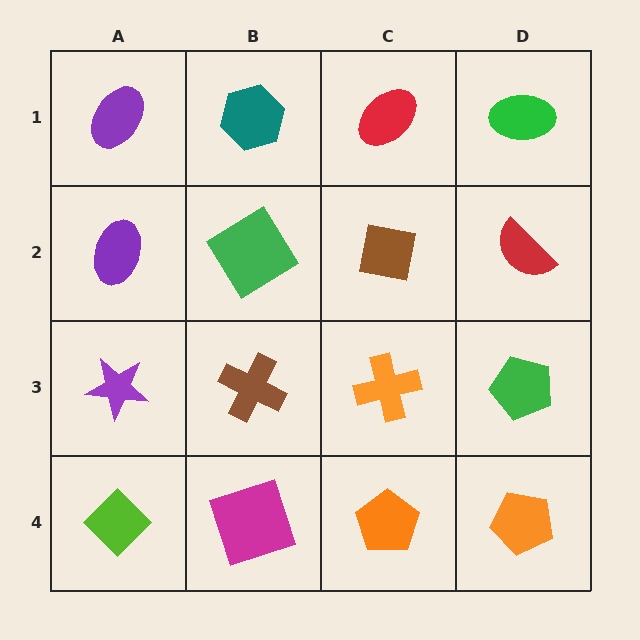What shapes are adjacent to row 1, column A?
A purple ellipse (row 2, column A), a teal hexagon (row 1, column B).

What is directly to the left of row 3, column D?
An orange cross.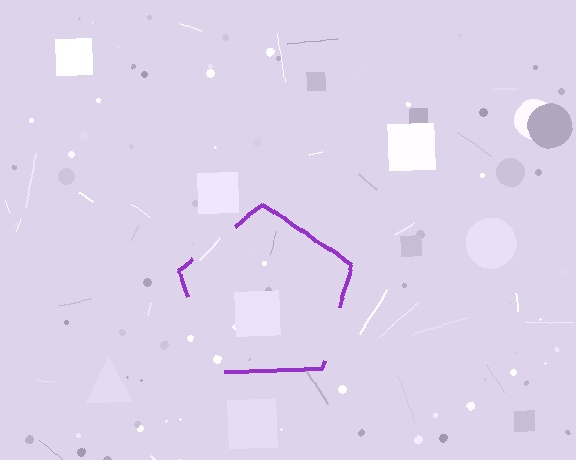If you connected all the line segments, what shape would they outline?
They would outline a pentagon.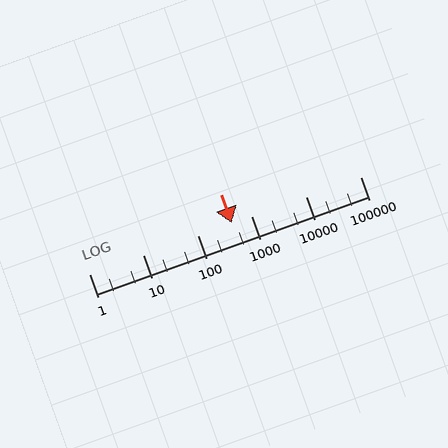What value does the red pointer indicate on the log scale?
The pointer indicates approximately 420.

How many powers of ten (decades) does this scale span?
The scale spans 5 decades, from 1 to 100000.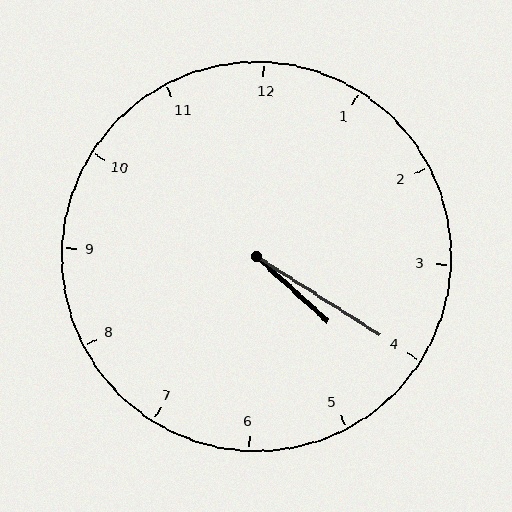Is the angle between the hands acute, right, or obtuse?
It is acute.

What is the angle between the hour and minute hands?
Approximately 10 degrees.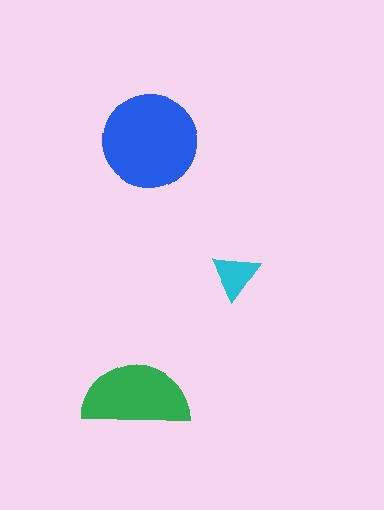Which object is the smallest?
The cyan triangle.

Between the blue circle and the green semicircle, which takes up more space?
The blue circle.